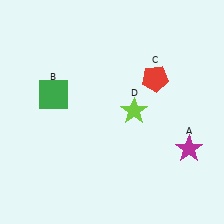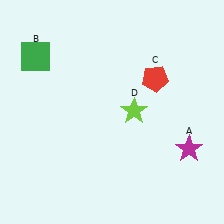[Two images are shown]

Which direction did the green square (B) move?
The green square (B) moved up.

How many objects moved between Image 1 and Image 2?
1 object moved between the two images.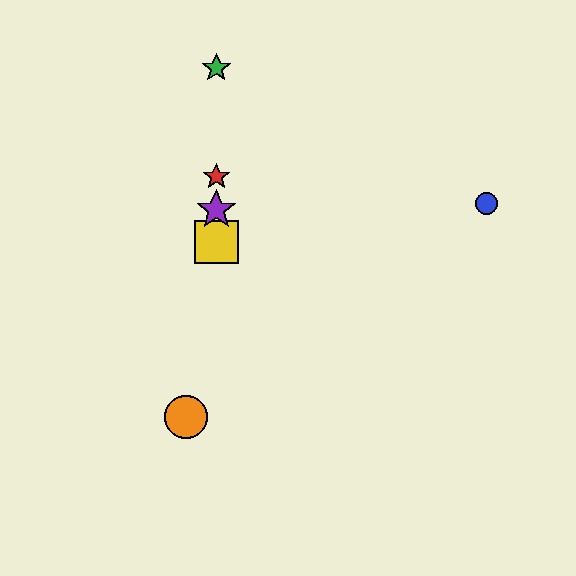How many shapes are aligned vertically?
4 shapes (the red star, the green star, the yellow square, the purple star) are aligned vertically.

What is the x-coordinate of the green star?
The green star is at x≈216.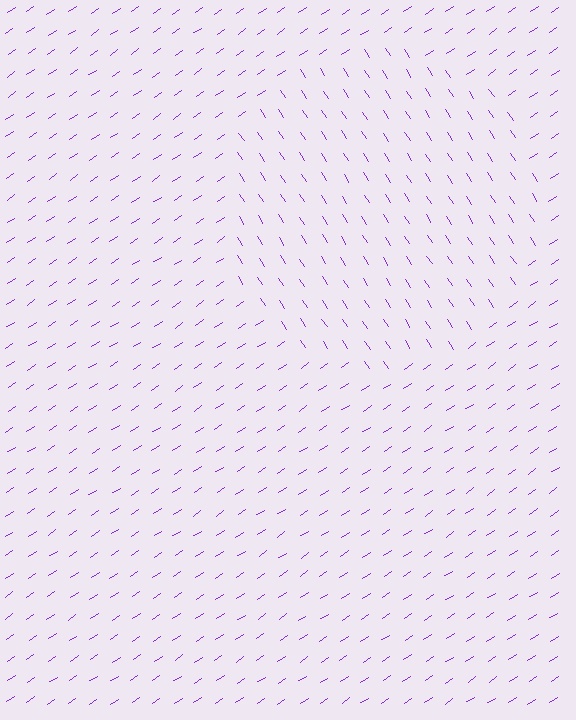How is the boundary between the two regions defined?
The boundary is defined purely by a change in line orientation (approximately 89 degrees difference). All lines are the same color and thickness.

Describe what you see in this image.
The image is filled with small purple line segments. A circle region in the image has lines oriented differently from the surrounding lines, creating a visible texture boundary.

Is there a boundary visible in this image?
Yes, there is a texture boundary formed by a change in line orientation.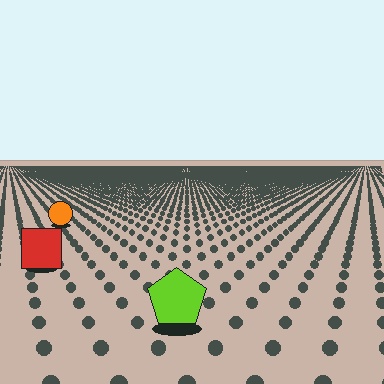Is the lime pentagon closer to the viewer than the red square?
Yes. The lime pentagon is closer — you can tell from the texture gradient: the ground texture is coarser near it.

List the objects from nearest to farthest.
From nearest to farthest: the lime pentagon, the red square, the orange circle.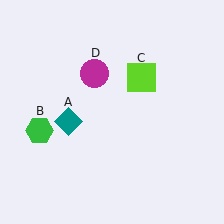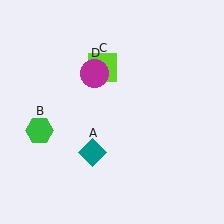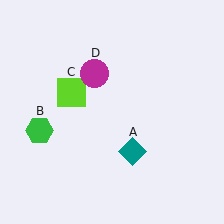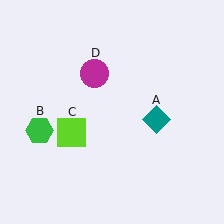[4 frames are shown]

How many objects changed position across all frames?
2 objects changed position: teal diamond (object A), lime square (object C).